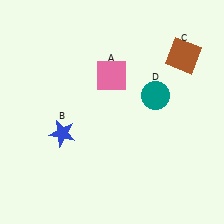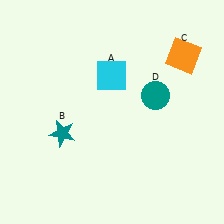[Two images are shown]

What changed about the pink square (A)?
In Image 1, A is pink. In Image 2, it changed to cyan.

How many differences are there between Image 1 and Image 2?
There are 3 differences between the two images.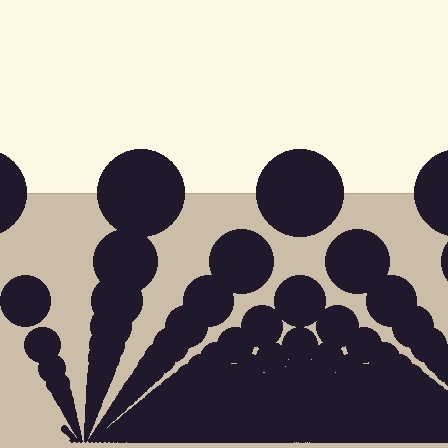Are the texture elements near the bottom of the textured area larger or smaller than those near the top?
Smaller. The gradient is inverted — elements near the bottom are smaller and denser.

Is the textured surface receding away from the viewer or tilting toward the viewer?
The surface appears to tilt toward the viewer. Texture elements get larger and sparser toward the top.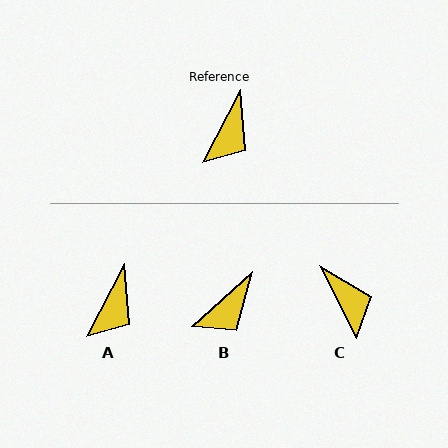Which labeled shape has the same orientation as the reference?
A.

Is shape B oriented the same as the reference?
No, it is off by about 20 degrees.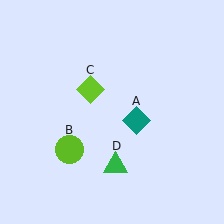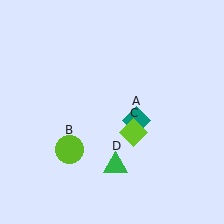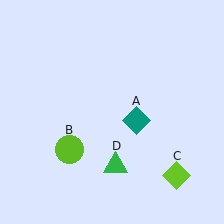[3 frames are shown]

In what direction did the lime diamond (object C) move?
The lime diamond (object C) moved down and to the right.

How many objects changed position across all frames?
1 object changed position: lime diamond (object C).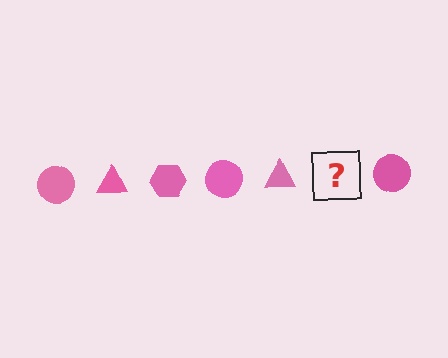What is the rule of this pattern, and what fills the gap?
The rule is that the pattern cycles through circle, triangle, hexagon shapes in pink. The gap should be filled with a pink hexagon.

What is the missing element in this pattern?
The missing element is a pink hexagon.